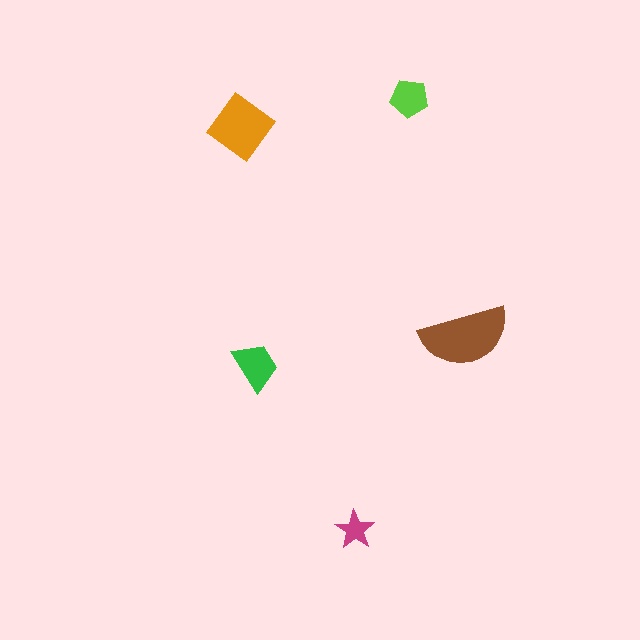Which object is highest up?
The lime pentagon is topmost.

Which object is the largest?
The brown semicircle.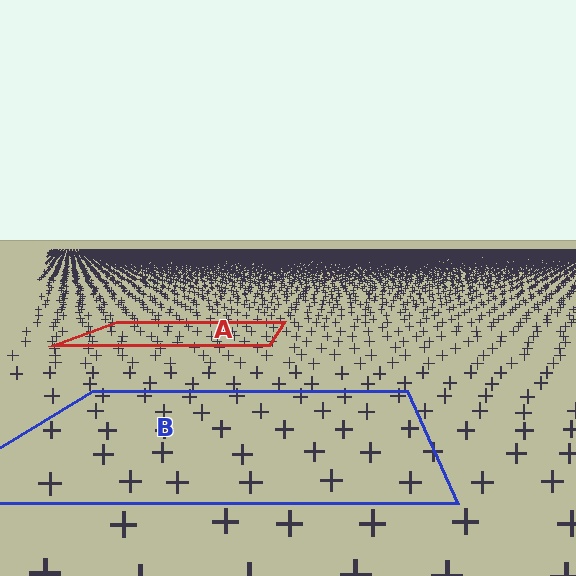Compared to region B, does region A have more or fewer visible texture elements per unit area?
Region A has more texture elements per unit area — they are packed more densely because it is farther away.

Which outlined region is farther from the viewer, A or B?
Region A is farther from the viewer — the texture elements inside it appear smaller and more densely packed.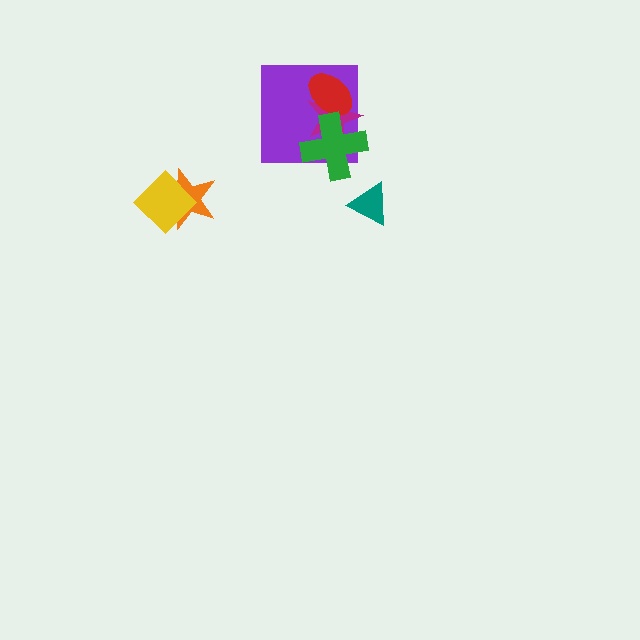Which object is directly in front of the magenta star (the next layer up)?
The red ellipse is directly in front of the magenta star.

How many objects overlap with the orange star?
1 object overlaps with the orange star.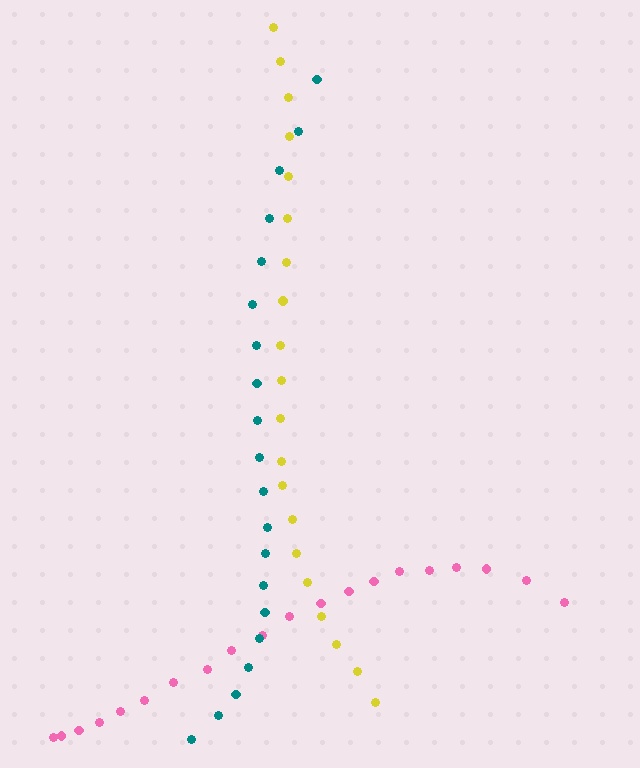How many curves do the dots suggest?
There are 3 distinct paths.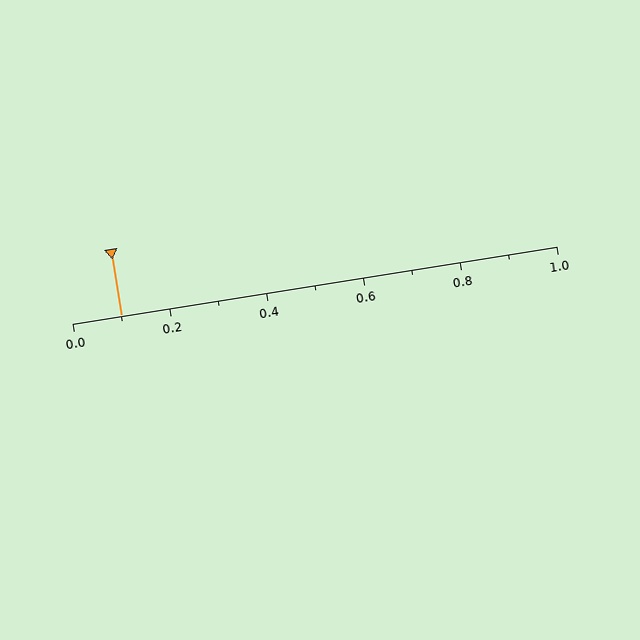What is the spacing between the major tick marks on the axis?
The major ticks are spaced 0.2 apart.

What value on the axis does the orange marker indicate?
The marker indicates approximately 0.1.